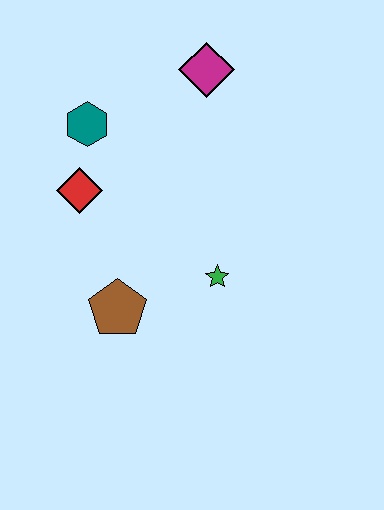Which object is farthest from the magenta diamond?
The brown pentagon is farthest from the magenta diamond.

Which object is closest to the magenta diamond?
The teal hexagon is closest to the magenta diamond.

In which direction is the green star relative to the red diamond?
The green star is to the right of the red diamond.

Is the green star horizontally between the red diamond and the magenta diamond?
No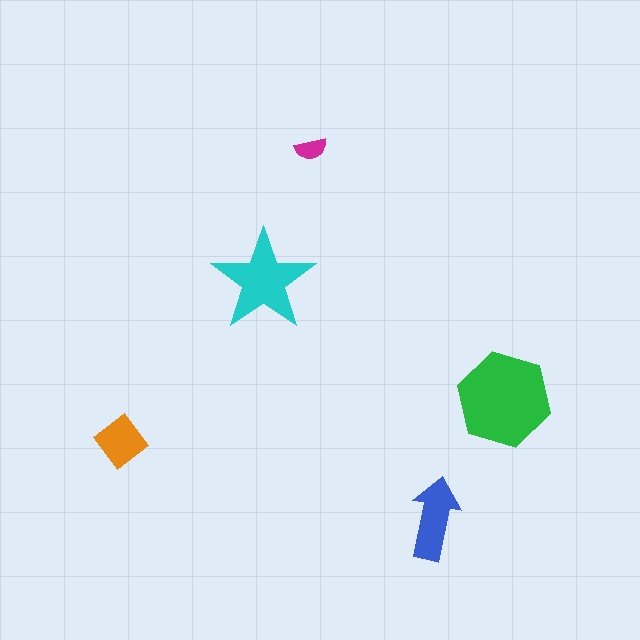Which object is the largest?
The green hexagon.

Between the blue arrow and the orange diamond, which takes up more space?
The blue arrow.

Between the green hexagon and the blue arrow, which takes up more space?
The green hexagon.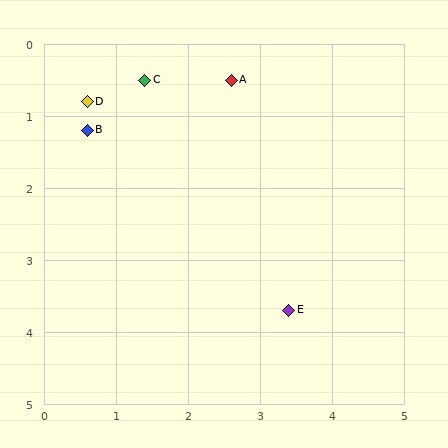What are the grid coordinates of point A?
Point A is at approximately (2.6, 0.5).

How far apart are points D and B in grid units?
Points D and B are about 0.4 grid units apart.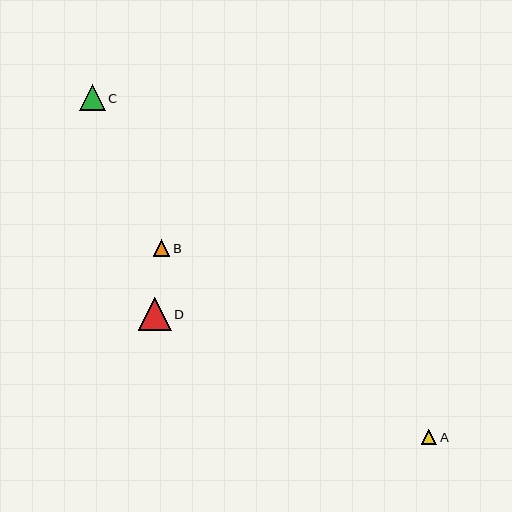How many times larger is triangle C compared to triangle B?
Triangle C is approximately 1.6 times the size of triangle B.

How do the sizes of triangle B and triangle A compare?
Triangle B and triangle A are approximately the same size.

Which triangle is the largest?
Triangle D is the largest with a size of approximately 33 pixels.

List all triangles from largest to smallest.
From largest to smallest: D, C, B, A.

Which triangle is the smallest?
Triangle A is the smallest with a size of approximately 16 pixels.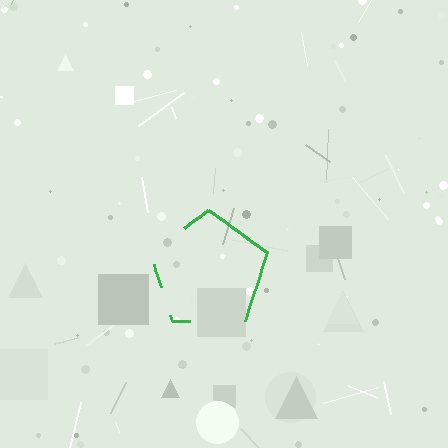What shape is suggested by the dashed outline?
The dashed outline suggests a pentagon.